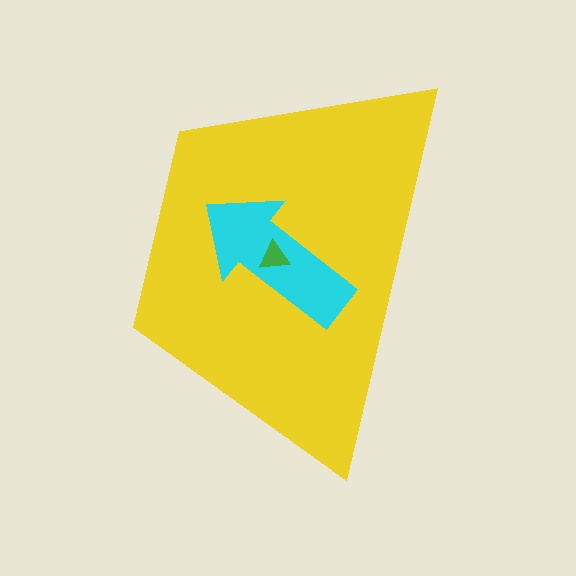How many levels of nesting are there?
3.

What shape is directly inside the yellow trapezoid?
The cyan arrow.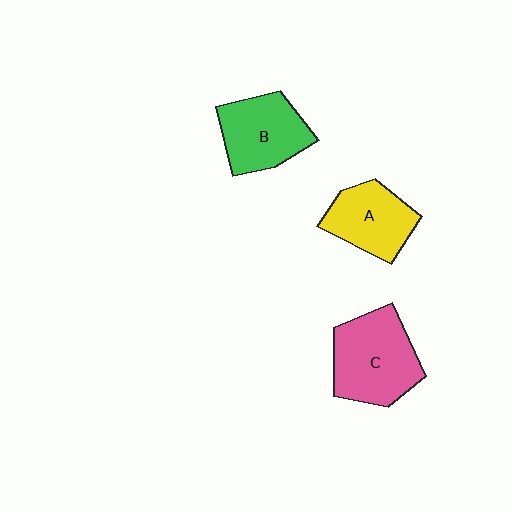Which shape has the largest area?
Shape C (pink).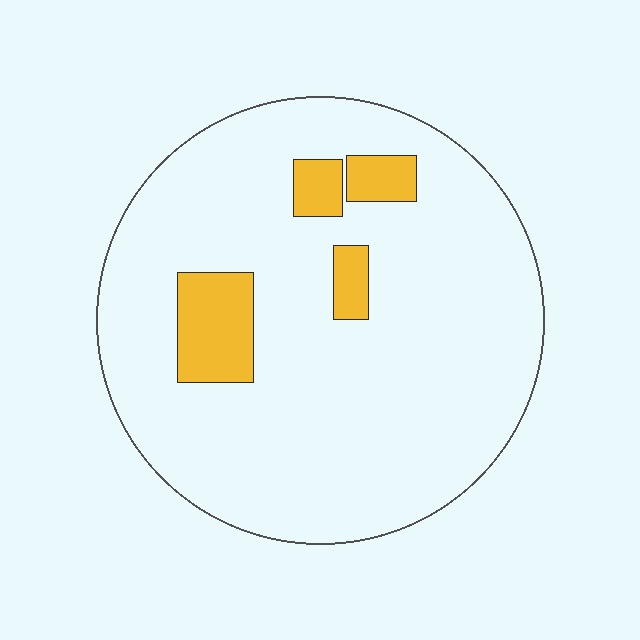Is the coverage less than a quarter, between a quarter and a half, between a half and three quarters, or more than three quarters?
Less than a quarter.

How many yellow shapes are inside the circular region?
4.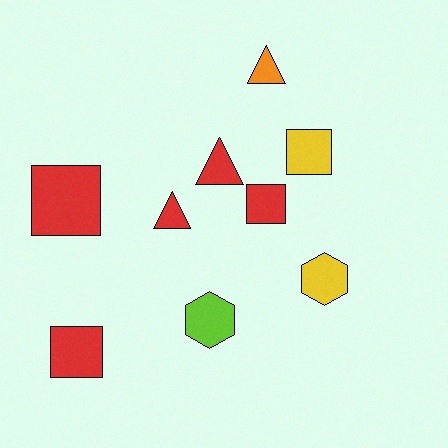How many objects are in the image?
There are 9 objects.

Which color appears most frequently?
Red, with 5 objects.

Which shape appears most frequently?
Square, with 4 objects.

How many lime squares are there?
There are no lime squares.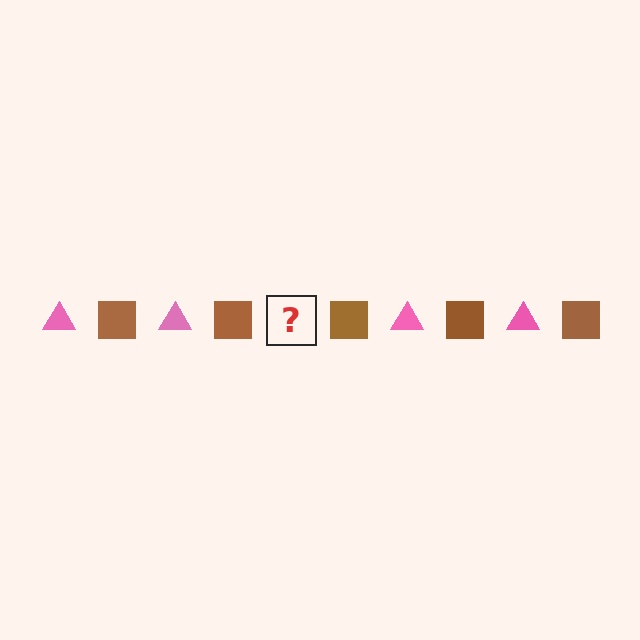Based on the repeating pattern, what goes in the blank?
The blank should be a pink triangle.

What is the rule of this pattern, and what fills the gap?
The rule is that the pattern alternates between pink triangle and brown square. The gap should be filled with a pink triangle.